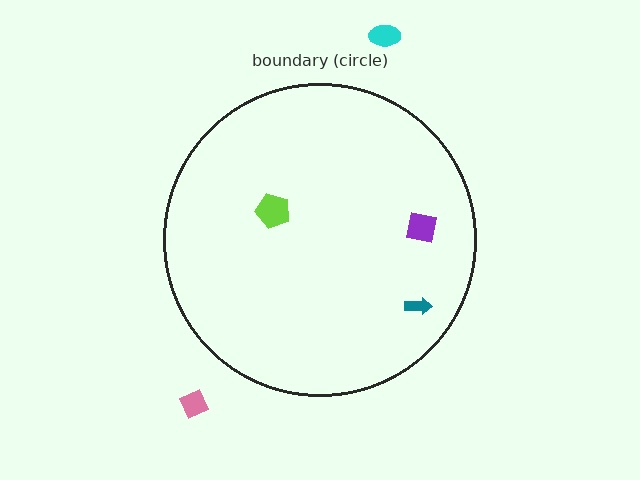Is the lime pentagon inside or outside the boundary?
Inside.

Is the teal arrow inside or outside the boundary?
Inside.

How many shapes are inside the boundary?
3 inside, 2 outside.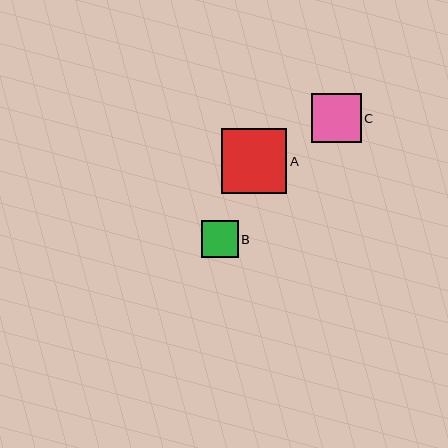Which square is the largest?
Square A is the largest with a size of approximately 65 pixels.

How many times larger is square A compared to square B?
Square A is approximately 1.8 times the size of square B.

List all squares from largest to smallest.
From largest to smallest: A, C, B.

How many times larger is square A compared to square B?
Square A is approximately 1.8 times the size of square B.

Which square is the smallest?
Square B is the smallest with a size of approximately 37 pixels.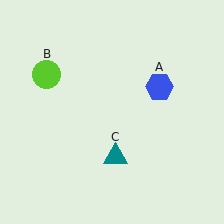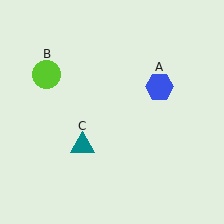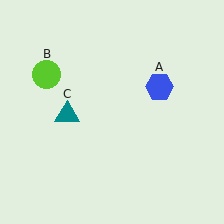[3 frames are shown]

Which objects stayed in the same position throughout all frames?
Blue hexagon (object A) and lime circle (object B) remained stationary.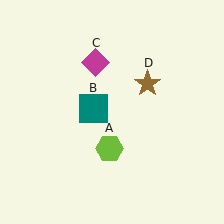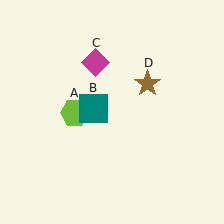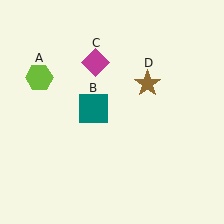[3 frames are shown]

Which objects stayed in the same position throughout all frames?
Teal square (object B) and magenta diamond (object C) and brown star (object D) remained stationary.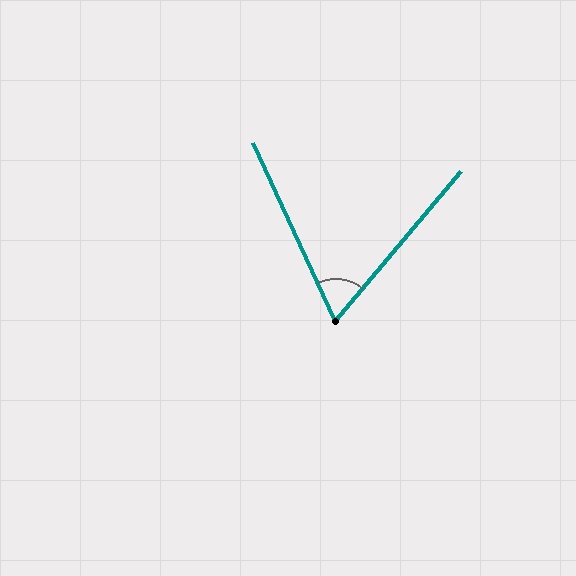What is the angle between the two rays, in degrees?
Approximately 65 degrees.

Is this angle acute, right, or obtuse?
It is acute.